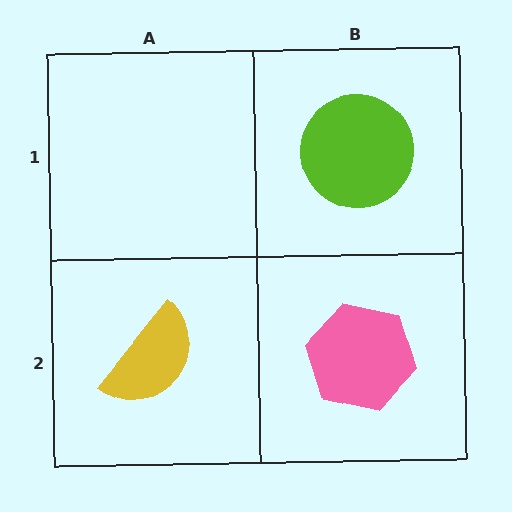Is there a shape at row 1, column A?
No, that cell is empty.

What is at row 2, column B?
A pink hexagon.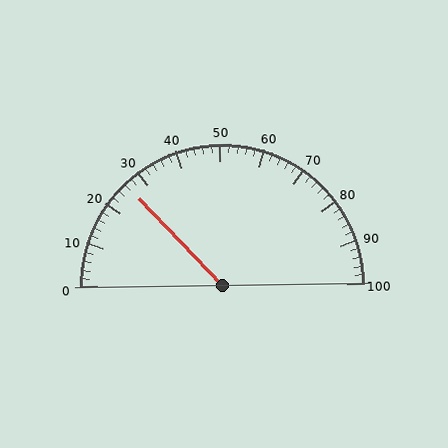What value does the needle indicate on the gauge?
The needle indicates approximately 26.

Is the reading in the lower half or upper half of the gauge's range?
The reading is in the lower half of the range (0 to 100).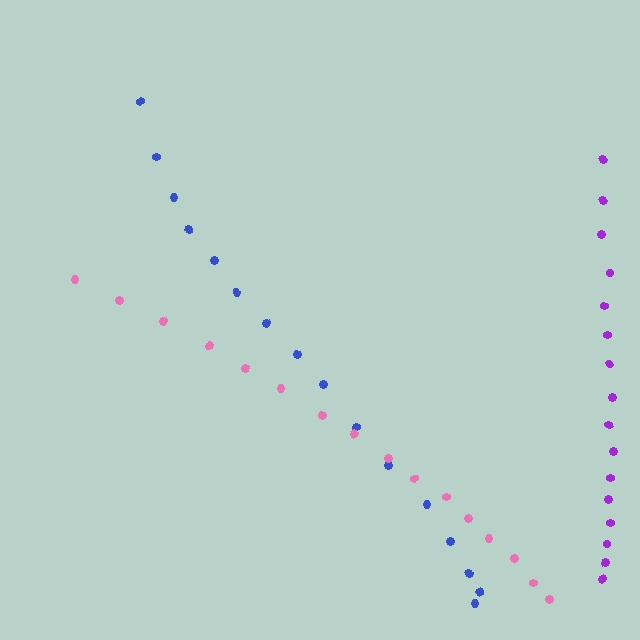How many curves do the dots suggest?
There are 3 distinct paths.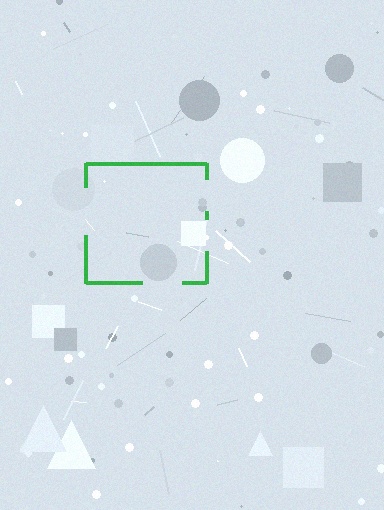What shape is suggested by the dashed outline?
The dashed outline suggests a square.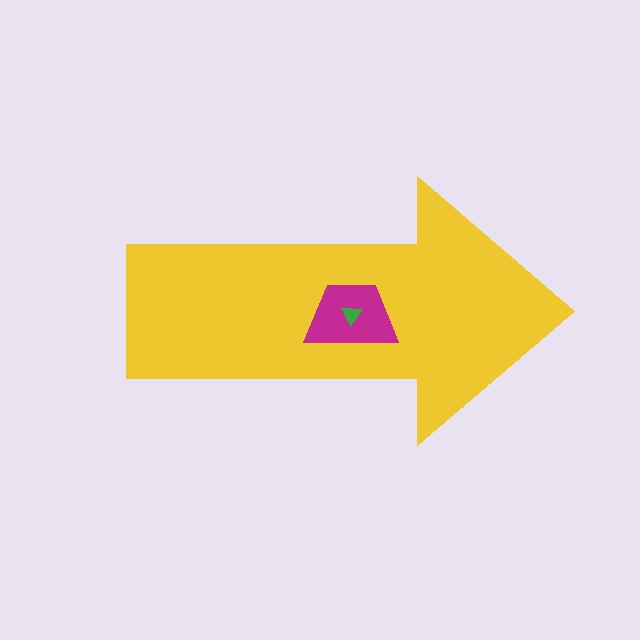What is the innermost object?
The green triangle.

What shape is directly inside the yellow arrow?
The magenta trapezoid.